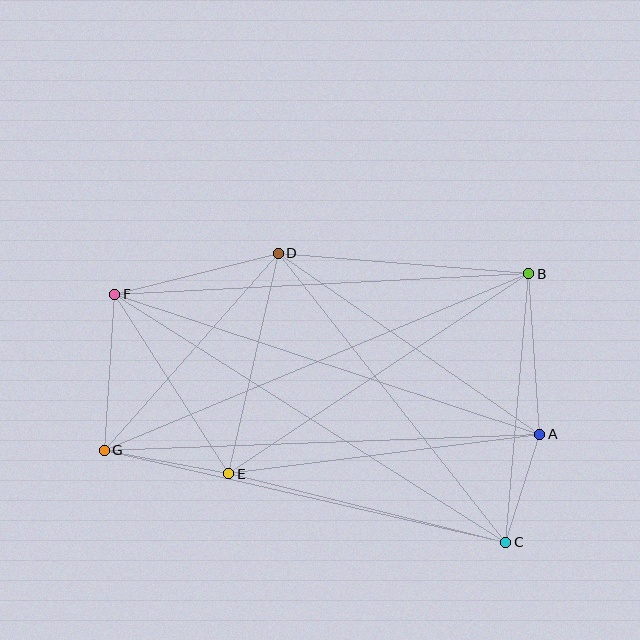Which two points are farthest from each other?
Points C and F are farthest from each other.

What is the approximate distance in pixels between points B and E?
The distance between B and E is approximately 361 pixels.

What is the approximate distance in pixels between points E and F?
The distance between E and F is approximately 213 pixels.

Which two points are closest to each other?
Points A and C are closest to each other.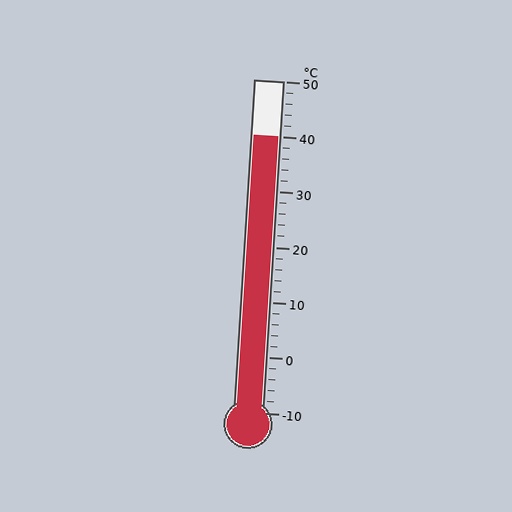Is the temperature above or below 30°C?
The temperature is above 30°C.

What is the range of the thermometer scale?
The thermometer scale ranges from -10°C to 50°C.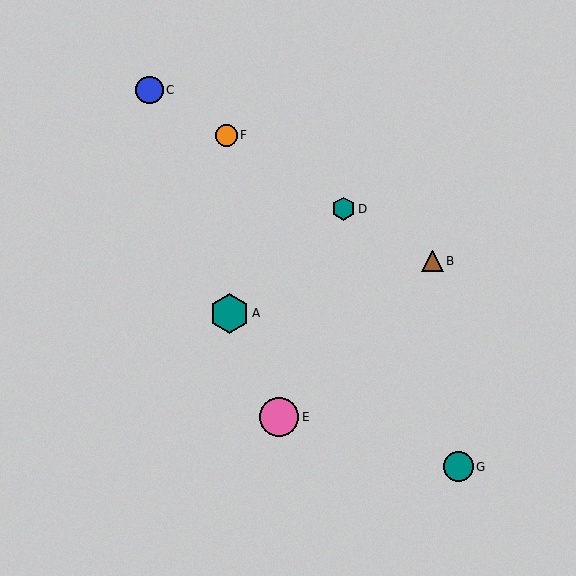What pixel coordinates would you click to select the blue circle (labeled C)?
Click at (150, 90) to select the blue circle C.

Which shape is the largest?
The pink circle (labeled E) is the largest.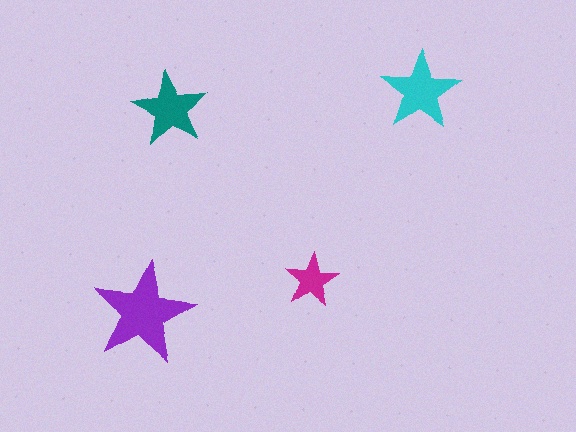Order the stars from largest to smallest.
the purple one, the cyan one, the teal one, the magenta one.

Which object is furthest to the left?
The purple star is leftmost.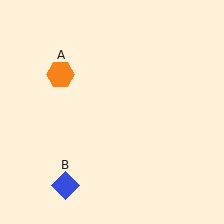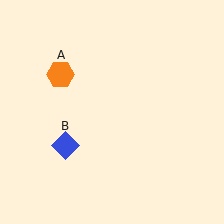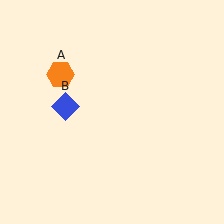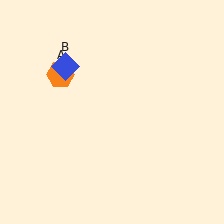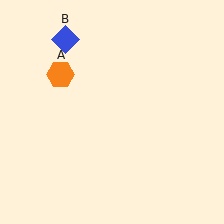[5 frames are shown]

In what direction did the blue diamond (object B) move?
The blue diamond (object B) moved up.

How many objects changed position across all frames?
1 object changed position: blue diamond (object B).